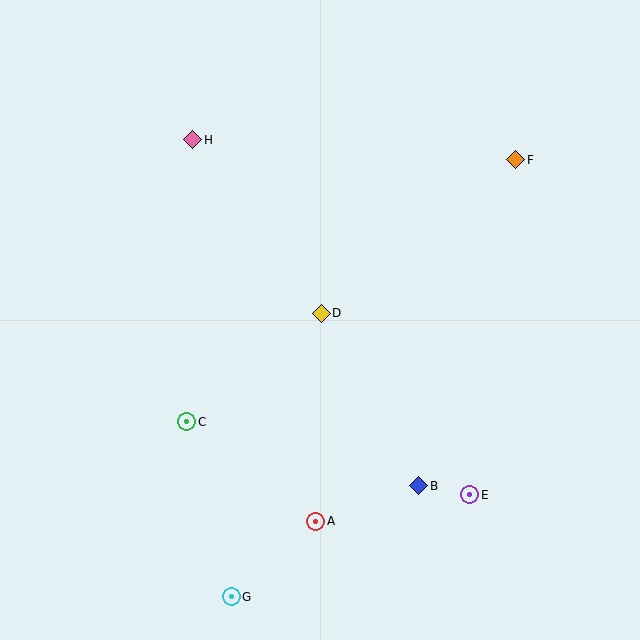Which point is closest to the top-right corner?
Point F is closest to the top-right corner.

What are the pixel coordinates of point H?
Point H is at (193, 140).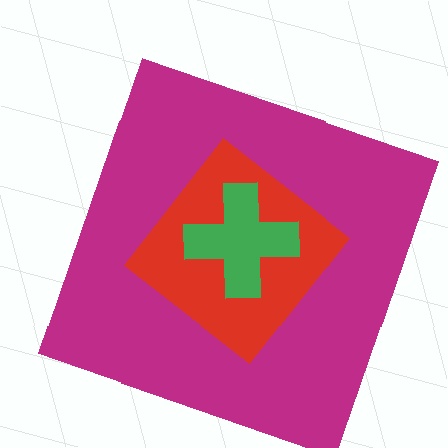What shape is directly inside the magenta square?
The red diamond.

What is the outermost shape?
The magenta square.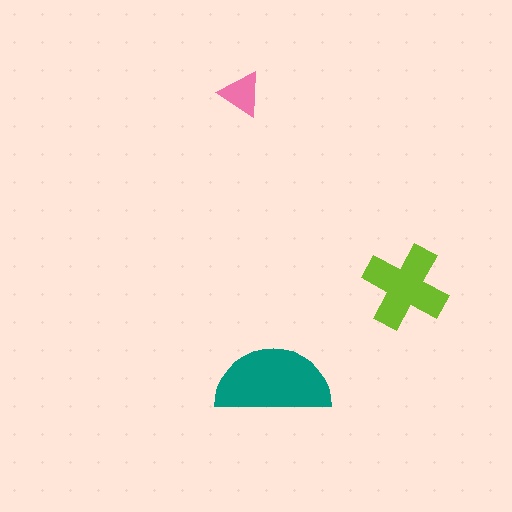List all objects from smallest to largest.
The pink triangle, the lime cross, the teal semicircle.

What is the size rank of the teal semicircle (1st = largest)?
1st.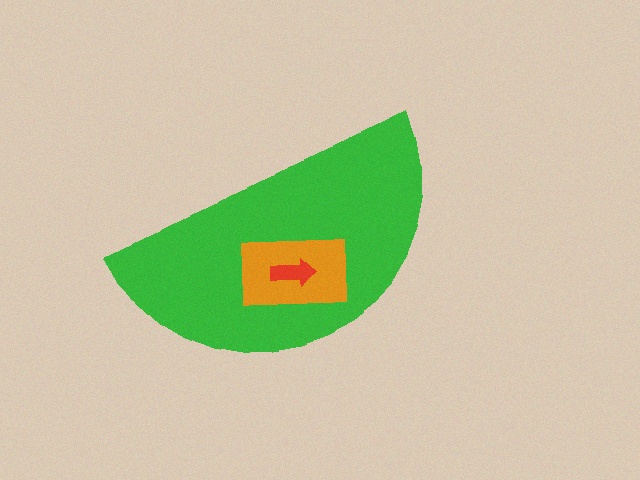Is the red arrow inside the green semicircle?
Yes.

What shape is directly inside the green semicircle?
The orange rectangle.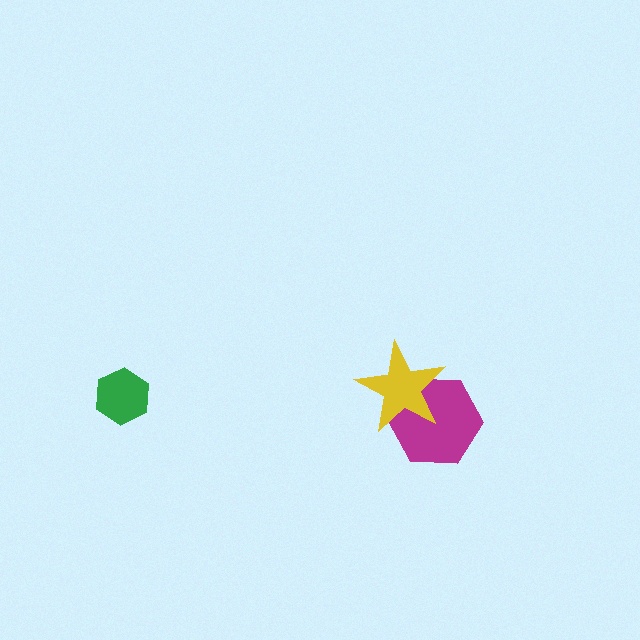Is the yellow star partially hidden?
No, no other shape covers it.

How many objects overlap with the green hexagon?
0 objects overlap with the green hexagon.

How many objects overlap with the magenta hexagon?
1 object overlaps with the magenta hexagon.